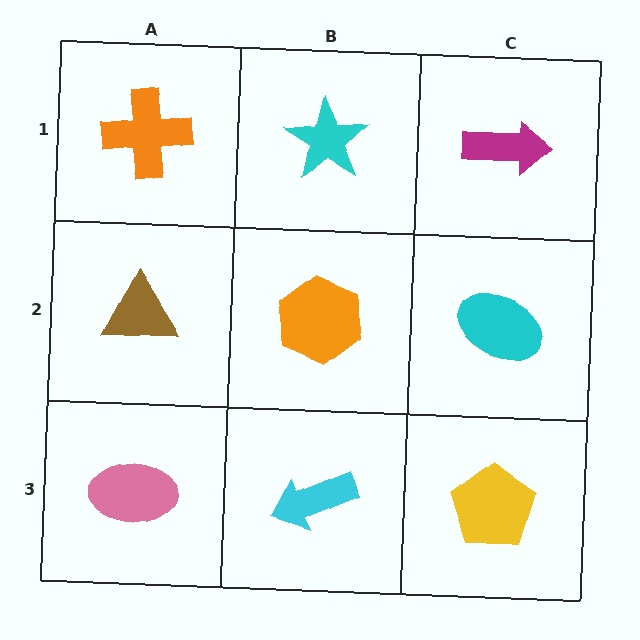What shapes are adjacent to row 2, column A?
An orange cross (row 1, column A), a pink ellipse (row 3, column A), an orange hexagon (row 2, column B).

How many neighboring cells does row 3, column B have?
3.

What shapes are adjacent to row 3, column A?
A brown triangle (row 2, column A), a cyan arrow (row 3, column B).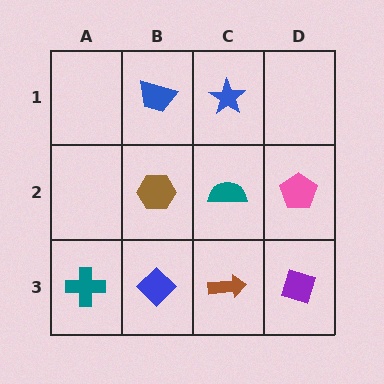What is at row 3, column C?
A brown arrow.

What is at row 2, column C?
A teal semicircle.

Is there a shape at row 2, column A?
No, that cell is empty.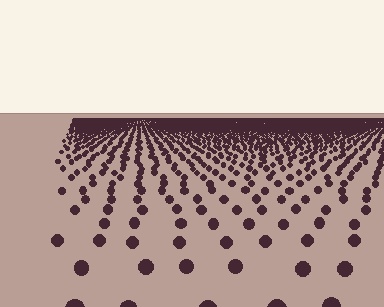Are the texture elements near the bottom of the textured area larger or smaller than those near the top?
Larger. Near the bottom, elements are closer to the viewer and appear at a bigger on-screen size.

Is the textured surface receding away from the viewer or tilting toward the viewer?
The surface is receding away from the viewer. Texture elements get smaller and denser toward the top.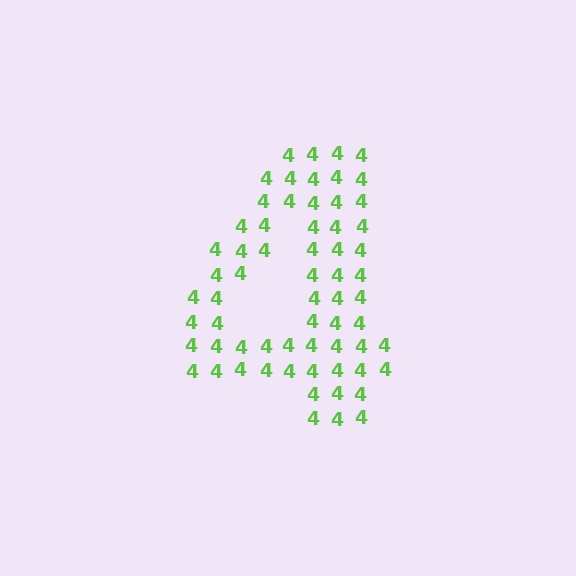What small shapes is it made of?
It is made of small digit 4's.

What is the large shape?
The large shape is the digit 4.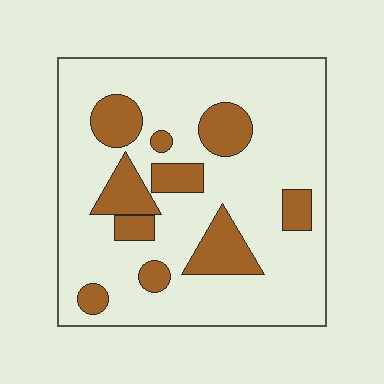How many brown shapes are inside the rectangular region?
10.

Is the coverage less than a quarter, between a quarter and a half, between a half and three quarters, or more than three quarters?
Less than a quarter.